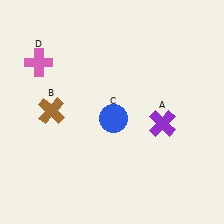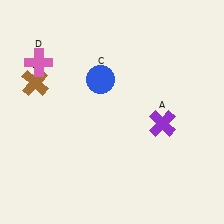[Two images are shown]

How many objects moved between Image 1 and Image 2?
2 objects moved between the two images.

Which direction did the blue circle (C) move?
The blue circle (C) moved up.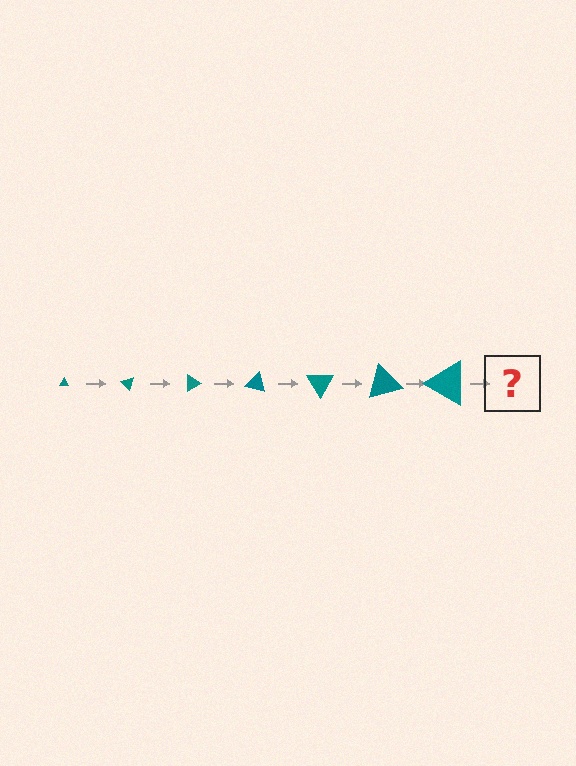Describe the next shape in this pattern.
It should be a triangle, larger than the previous one and rotated 315 degrees from the start.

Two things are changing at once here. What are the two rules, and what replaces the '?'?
The two rules are that the triangle grows larger each step and it rotates 45 degrees each step. The '?' should be a triangle, larger than the previous one and rotated 315 degrees from the start.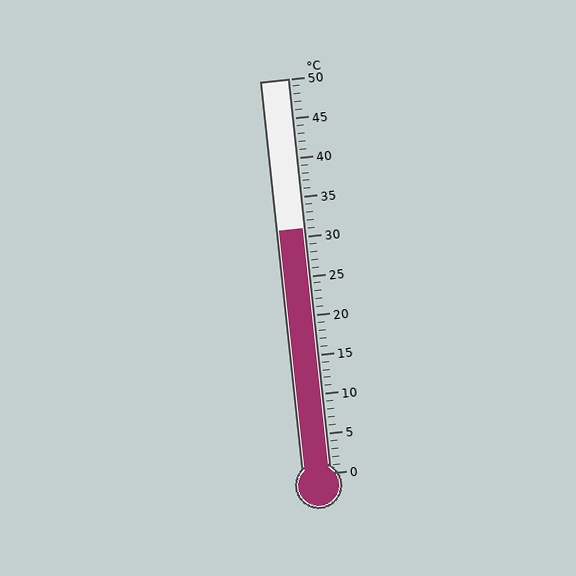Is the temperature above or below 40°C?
The temperature is below 40°C.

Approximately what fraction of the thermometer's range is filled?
The thermometer is filled to approximately 60% of its range.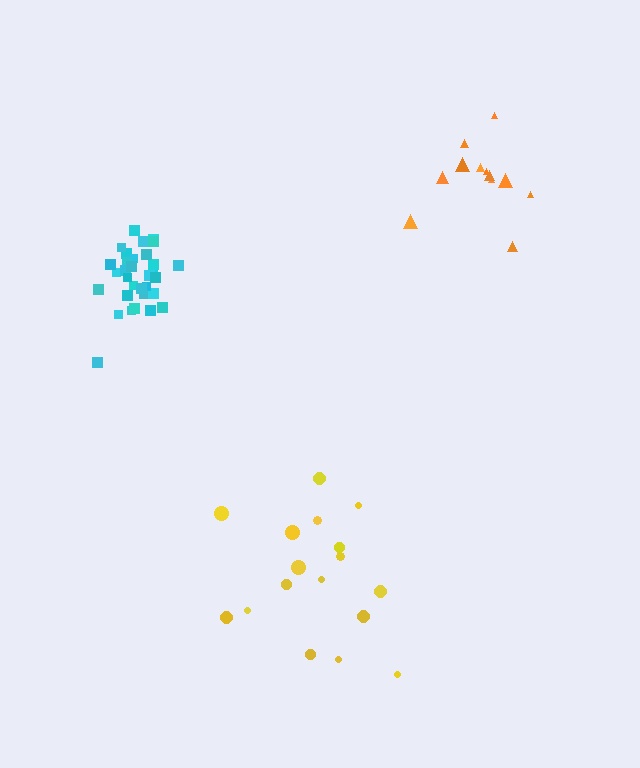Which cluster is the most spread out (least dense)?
Yellow.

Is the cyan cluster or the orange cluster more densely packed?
Cyan.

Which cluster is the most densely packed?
Cyan.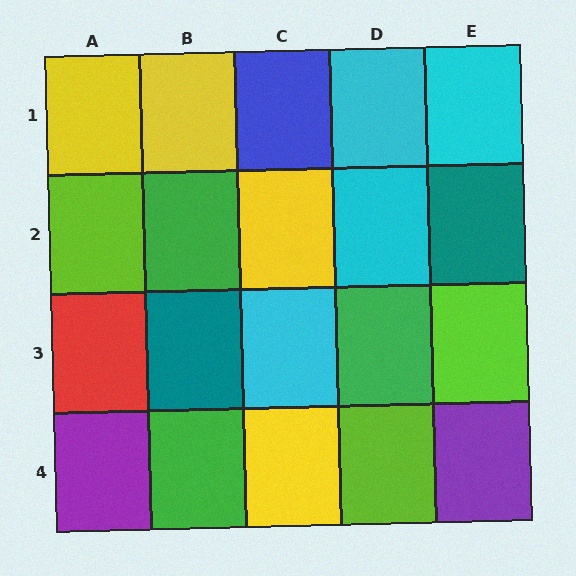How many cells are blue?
1 cell is blue.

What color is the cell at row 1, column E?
Cyan.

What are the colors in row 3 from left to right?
Red, teal, cyan, green, lime.